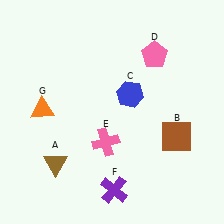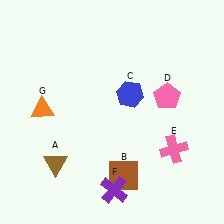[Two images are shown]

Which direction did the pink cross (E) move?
The pink cross (E) moved right.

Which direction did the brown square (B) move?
The brown square (B) moved left.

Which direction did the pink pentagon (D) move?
The pink pentagon (D) moved down.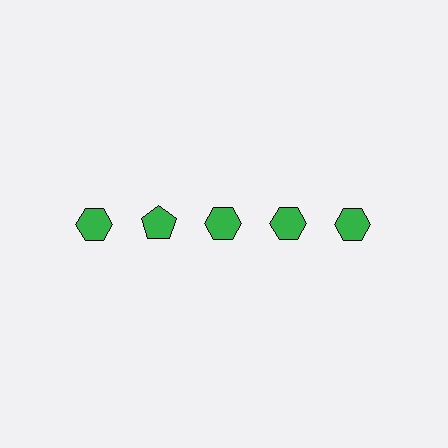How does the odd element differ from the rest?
It has a different shape: pentagon instead of hexagon.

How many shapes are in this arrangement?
There are 5 shapes arranged in a grid pattern.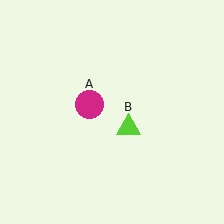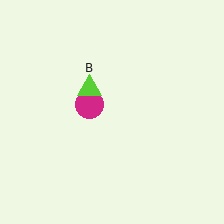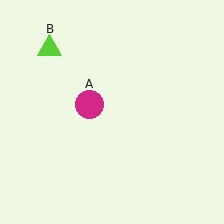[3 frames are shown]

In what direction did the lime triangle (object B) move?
The lime triangle (object B) moved up and to the left.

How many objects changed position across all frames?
1 object changed position: lime triangle (object B).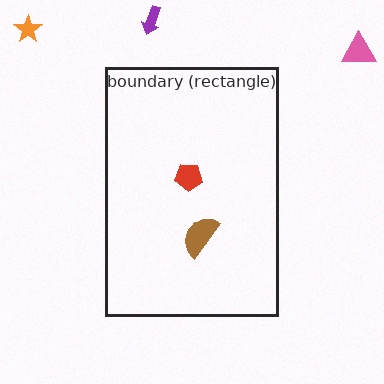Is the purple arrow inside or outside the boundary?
Outside.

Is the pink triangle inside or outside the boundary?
Outside.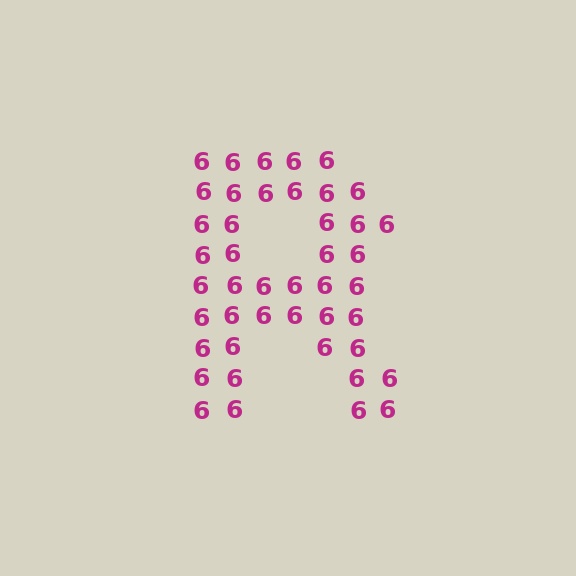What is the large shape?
The large shape is the letter R.